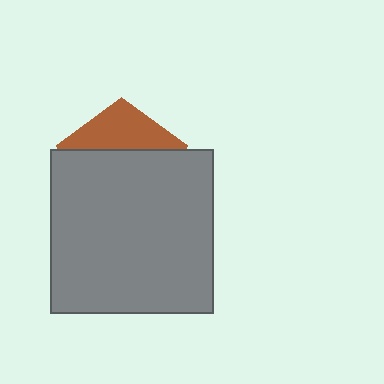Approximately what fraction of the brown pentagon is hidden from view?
Roughly 68% of the brown pentagon is hidden behind the gray square.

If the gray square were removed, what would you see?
You would see the complete brown pentagon.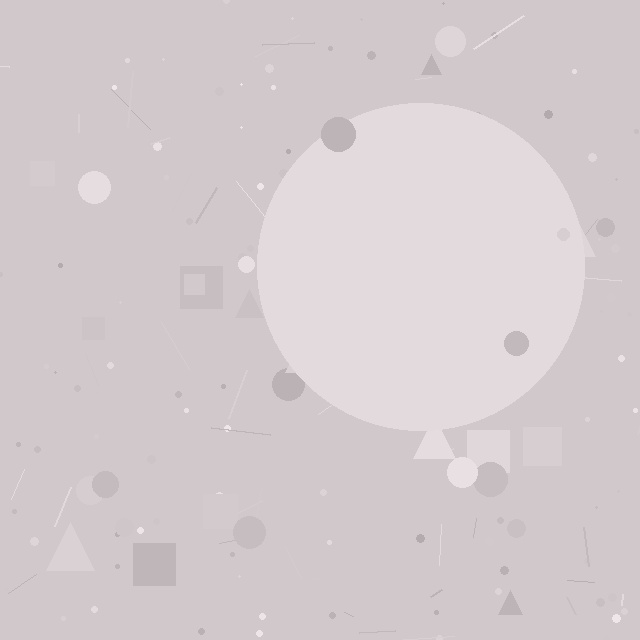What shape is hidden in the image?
A circle is hidden in the image.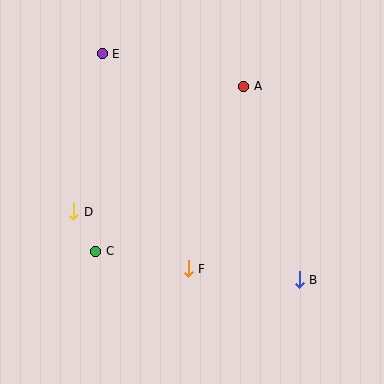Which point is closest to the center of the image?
Point F at (188, 269) is closest to the center.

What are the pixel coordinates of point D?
Point D is at (74, 212).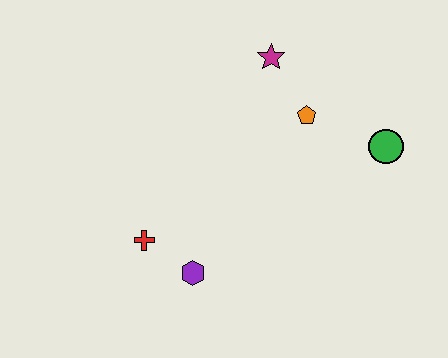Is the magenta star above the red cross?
Yes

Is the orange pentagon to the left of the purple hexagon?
No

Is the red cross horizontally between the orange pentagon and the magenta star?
No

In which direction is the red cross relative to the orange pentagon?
The red cross is to the left of the orange pentagon.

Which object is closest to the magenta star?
The orange pentagon is closest to the magenta star.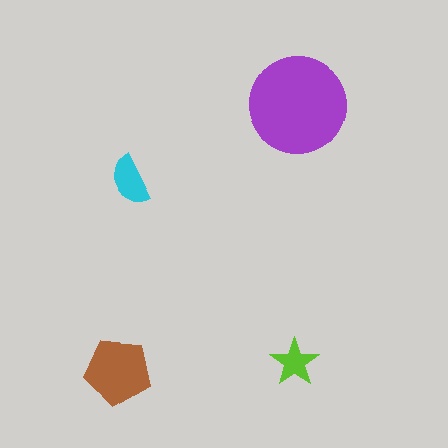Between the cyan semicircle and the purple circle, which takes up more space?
The purple circle.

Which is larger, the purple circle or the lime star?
The purple circle.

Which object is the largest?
The purple circle.